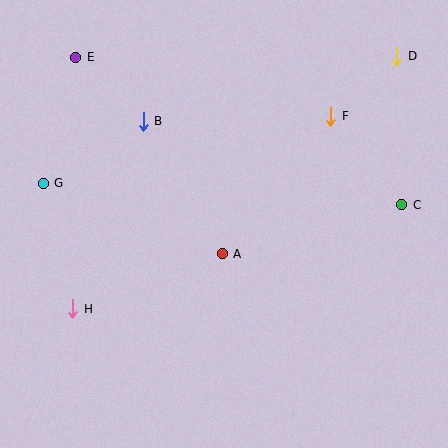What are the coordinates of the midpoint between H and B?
The midpoint between H and B is at (108, 215).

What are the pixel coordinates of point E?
Point E is at (76, 57).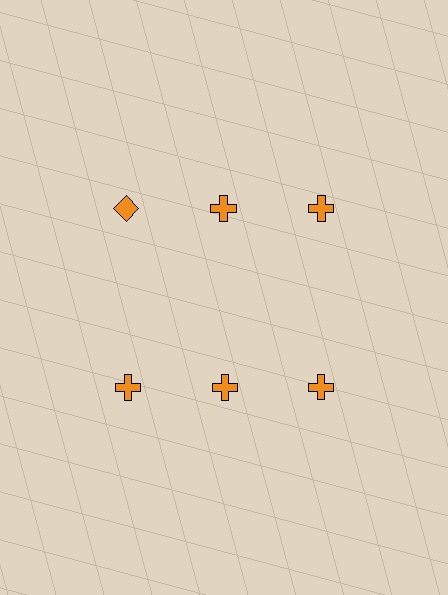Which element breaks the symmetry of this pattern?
The orange diamond in the top row, leftmost column breaks the symmetry. All other shapes are orange crosses.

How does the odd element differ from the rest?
It has a different shape: diamond instead of cross.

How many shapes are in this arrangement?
There are 6 shapes arranged in a grid pattern.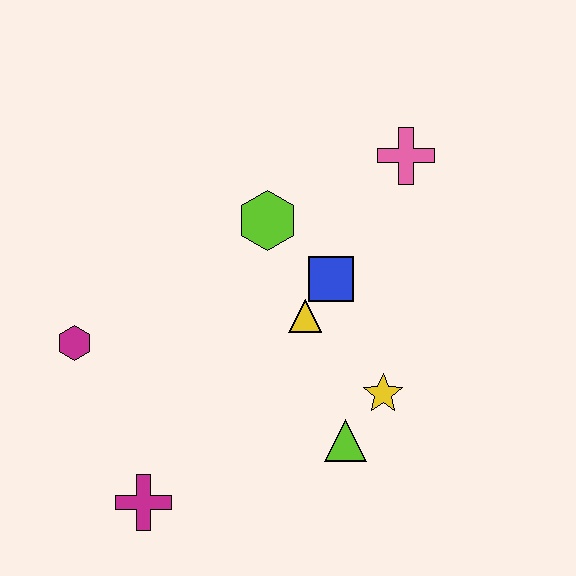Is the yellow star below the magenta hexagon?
Yes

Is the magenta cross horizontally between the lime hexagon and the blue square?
No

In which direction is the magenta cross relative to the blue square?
The magenta cross is below the blue square.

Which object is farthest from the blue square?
The magenta cross is farthest from the blue square.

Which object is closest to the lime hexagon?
The blue square is closest to the lime hexagon.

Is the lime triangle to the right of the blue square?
Yes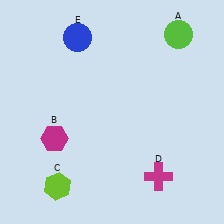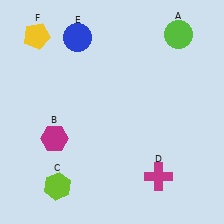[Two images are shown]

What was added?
A yellow pentagon (F) was added in Image 2.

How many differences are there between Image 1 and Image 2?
There is 1 difference between the two images.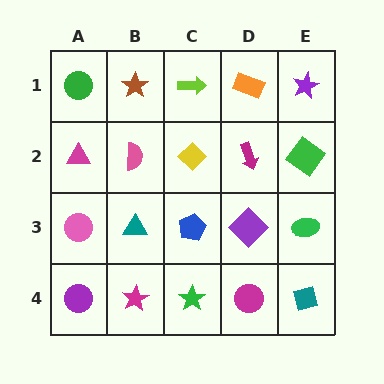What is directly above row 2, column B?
A brown star.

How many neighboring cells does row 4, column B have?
3.